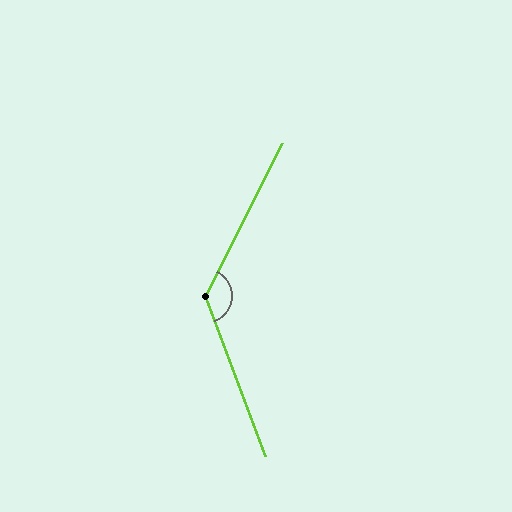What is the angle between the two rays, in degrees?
Approximately 132 degrees.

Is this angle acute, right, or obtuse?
It is obtuse.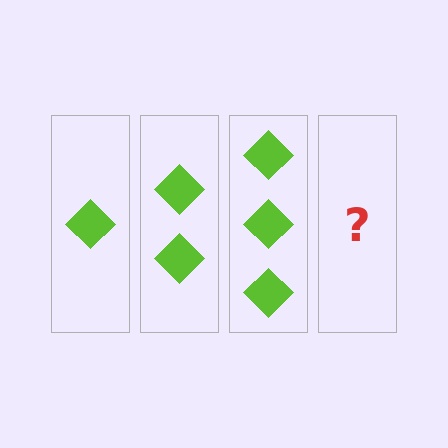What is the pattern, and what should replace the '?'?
The pattern is that each step adds one more diamond. The '?' should be 4 diamonds.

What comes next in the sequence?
The next element should be 4 diamonds.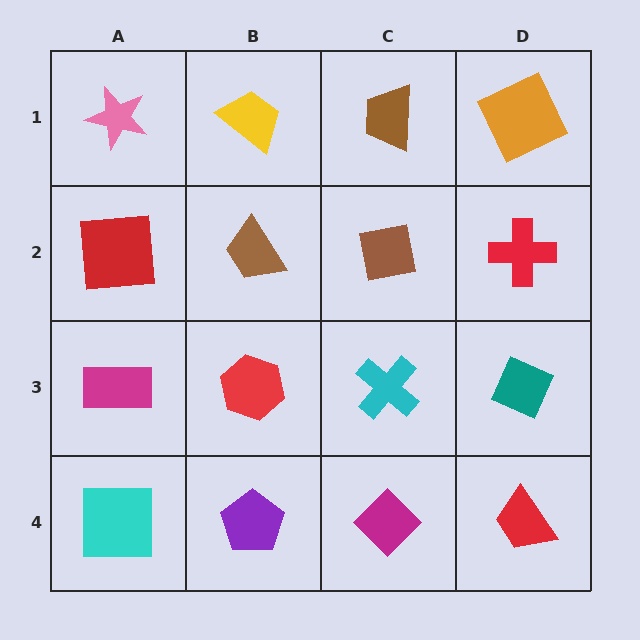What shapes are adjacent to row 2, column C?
A brown trapezoid (row 1, column C), a cyan cross (row 3, column C), a brown trapezoid (row 2, column B), a red cross (row 2, column D).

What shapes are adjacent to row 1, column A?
A red square (row 2, column A), a yellow trapezoid (row 1, column B).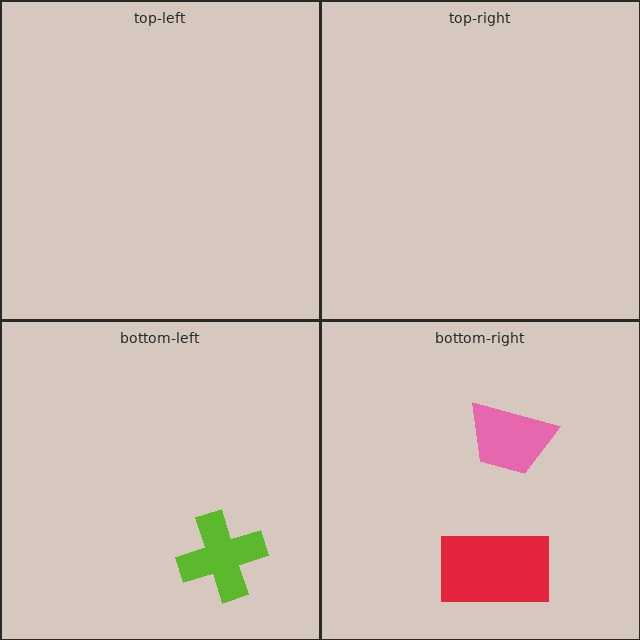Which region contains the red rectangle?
The bottom-right region.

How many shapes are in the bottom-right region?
2.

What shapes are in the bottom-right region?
The pink trapezoid, the red rectangle.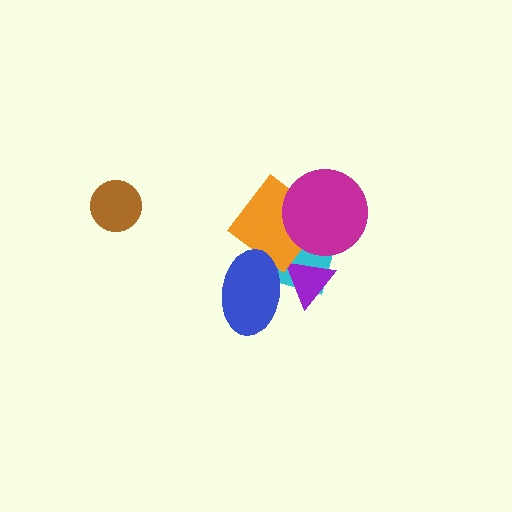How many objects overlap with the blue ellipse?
2 objects overlap with the blue ellipse.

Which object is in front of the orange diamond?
The magenta circle is in front of the orange diamond.